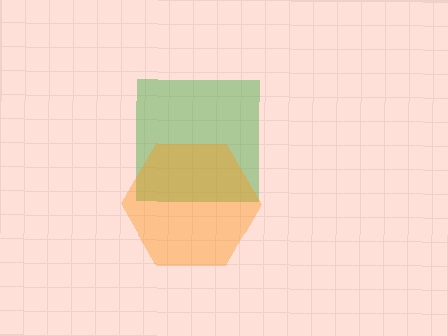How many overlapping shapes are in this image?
There are 2 overlapping shapes in the image.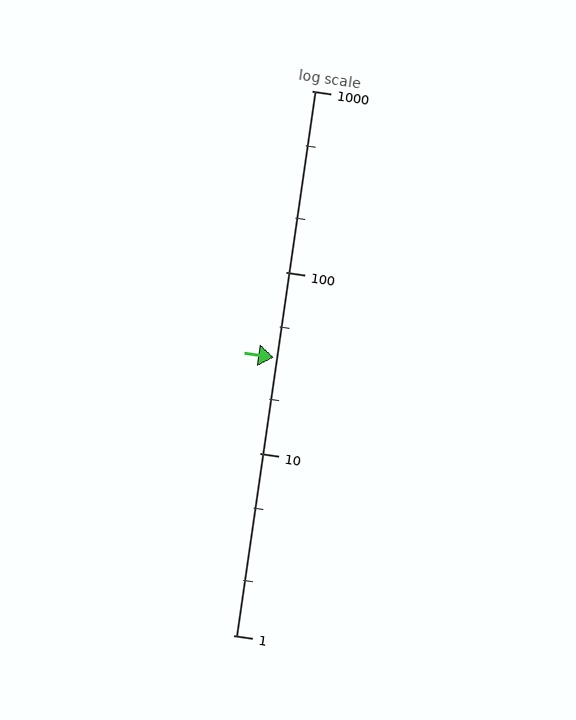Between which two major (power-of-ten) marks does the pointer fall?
The pointer is between 10 and 100.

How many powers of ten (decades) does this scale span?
The scale spans 3 decades, from 1 to 1000.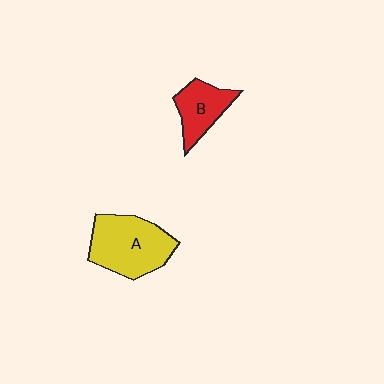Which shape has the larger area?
Shape A (yellow).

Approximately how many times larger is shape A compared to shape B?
Approximately 1.7 times.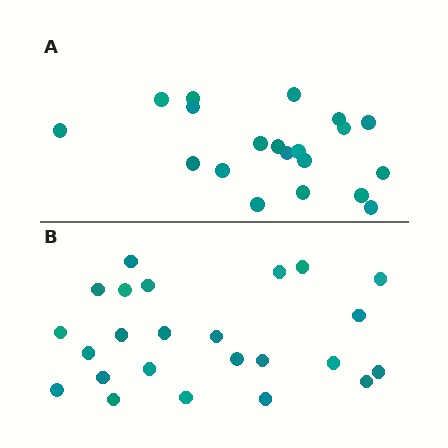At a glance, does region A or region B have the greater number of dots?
Region B (the bottom region) has more dots.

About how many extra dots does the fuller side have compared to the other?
Region B has about 4 more dots than region A.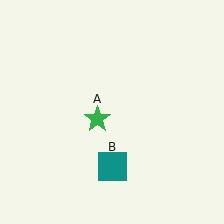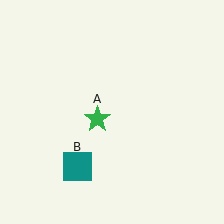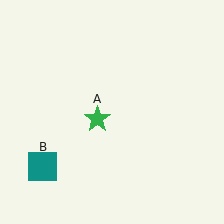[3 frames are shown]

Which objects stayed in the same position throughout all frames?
Green star (object A) remained stationary.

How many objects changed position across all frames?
1 object changed position: teal square (object B).